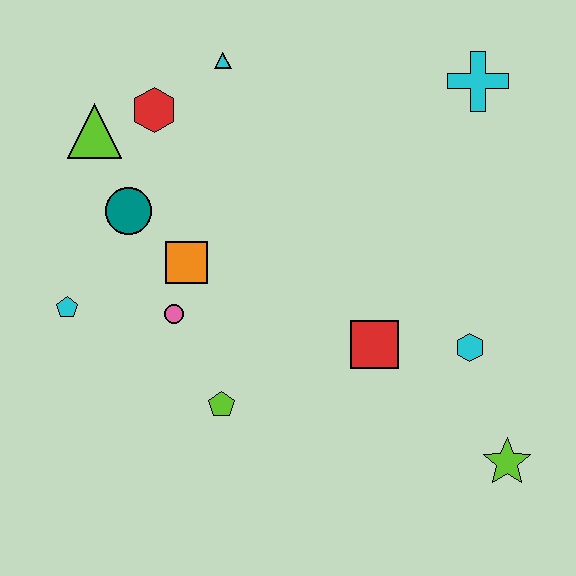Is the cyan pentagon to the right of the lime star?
No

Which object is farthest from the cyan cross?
The cyan pentagon is farthest from the cyan cross.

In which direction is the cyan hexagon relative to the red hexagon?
The cyan hexagon is to the right of the red hexagon.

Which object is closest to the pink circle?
The orange square is closest to the pink circle.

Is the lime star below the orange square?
Yes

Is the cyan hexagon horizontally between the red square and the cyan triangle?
No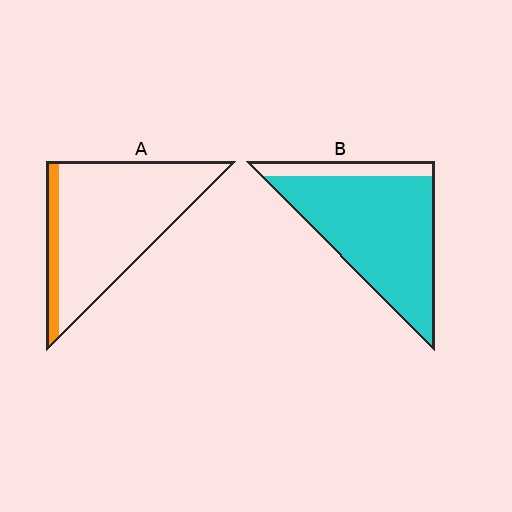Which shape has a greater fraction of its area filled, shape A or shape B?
Shape B.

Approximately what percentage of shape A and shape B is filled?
A is approximately 15% and B is approximately 85%.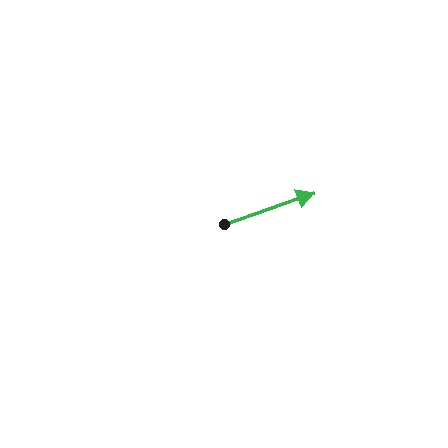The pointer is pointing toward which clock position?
Roughly 2 o'clock.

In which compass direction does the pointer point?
East.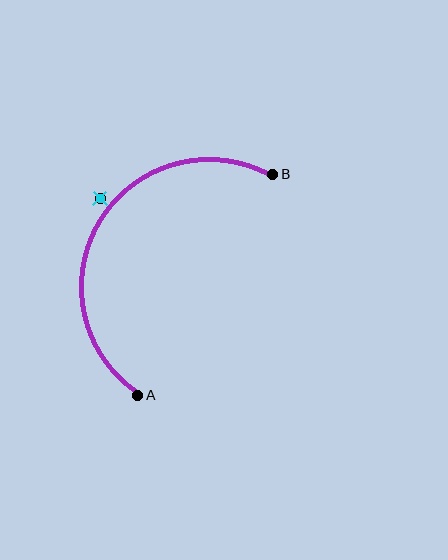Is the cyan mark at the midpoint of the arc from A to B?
No — the cyan mark does not lie on the arc at all. It sits slightly outside the curve.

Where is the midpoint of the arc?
The arc midpoint is the point on the curve farthest from the straight line joining A and B. It sits to the left of that line.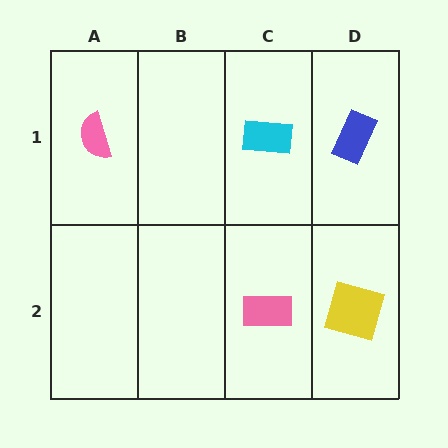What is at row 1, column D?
A blue rectangle.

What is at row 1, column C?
A cyan rectangle.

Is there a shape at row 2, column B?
No, that cell is empty.